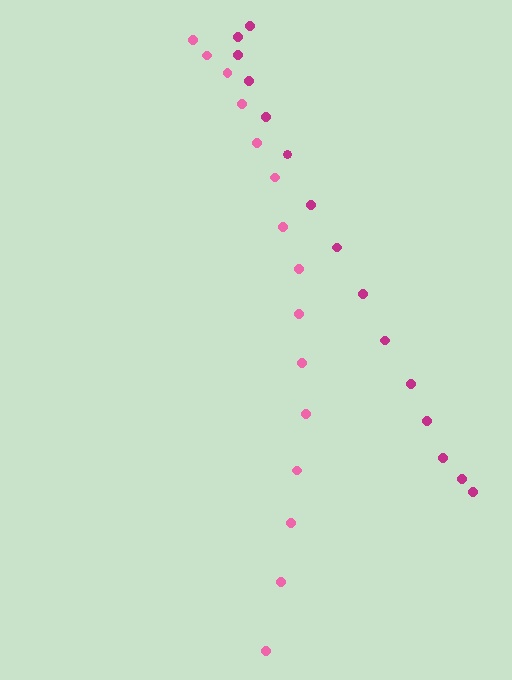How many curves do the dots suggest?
There are 2 distinct paths.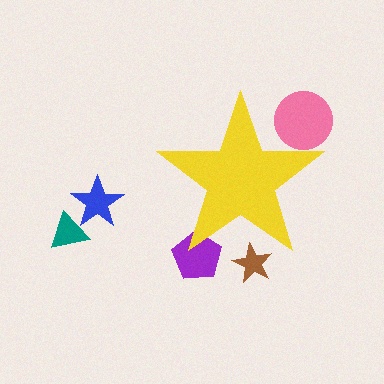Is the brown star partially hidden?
Yes, the brown star is partially hidden behind the yellow star.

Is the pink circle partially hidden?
Yes, the pink circle is partially hidden behind the yellow star.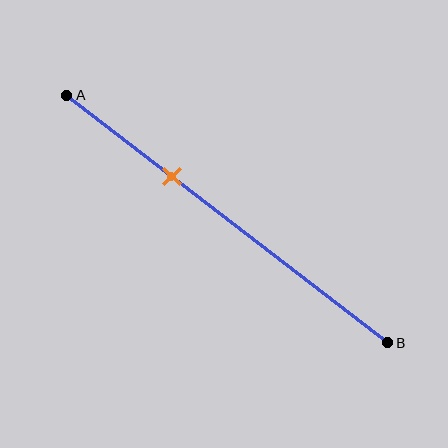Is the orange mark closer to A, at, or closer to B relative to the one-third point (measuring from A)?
The orange mark is approximately at the one-third point of segment AB.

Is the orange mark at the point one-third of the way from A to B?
Yes, the mark is approximately at the one-third point.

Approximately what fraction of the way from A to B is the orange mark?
The orange mark is approximately 35% of the way from A to B.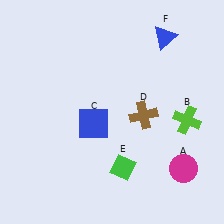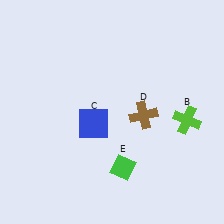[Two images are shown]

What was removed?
The blue triangle (F), the magenta circle (A) were removed in Image 2.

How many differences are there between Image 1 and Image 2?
There are 2 differences between the two images.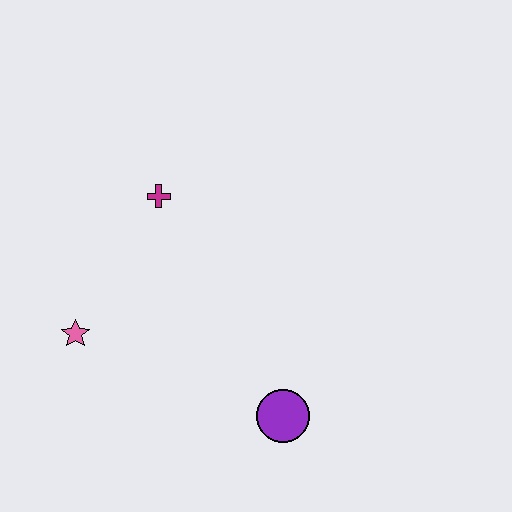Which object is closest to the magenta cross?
The pink star is closest to the magenta cross.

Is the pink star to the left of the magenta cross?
Yes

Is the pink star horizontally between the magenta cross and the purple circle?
No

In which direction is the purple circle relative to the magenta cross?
The purple circle is below the magenta cross.